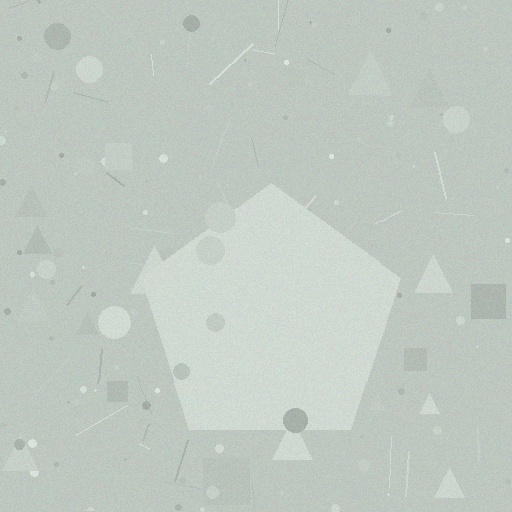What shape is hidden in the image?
A pentagon is hidden in the image.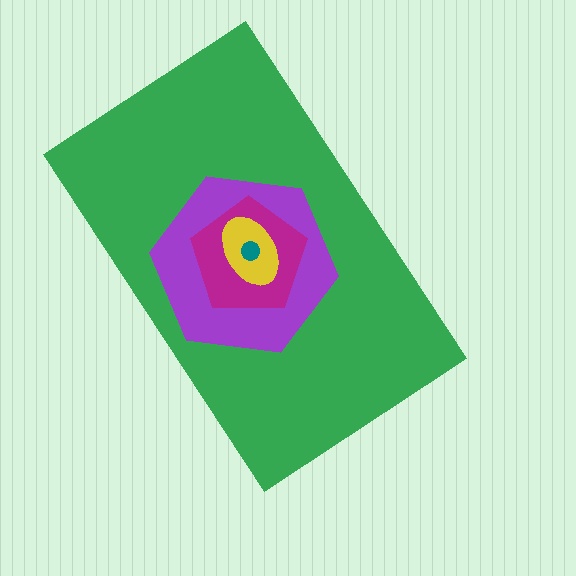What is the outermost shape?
The green rectangle.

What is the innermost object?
The teal circle.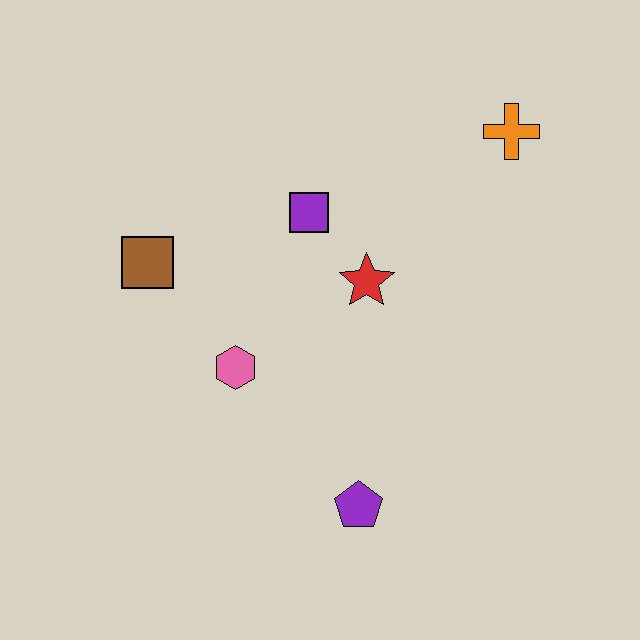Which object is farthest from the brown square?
The orange cross is farthest from the brown square.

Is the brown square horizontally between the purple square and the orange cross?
No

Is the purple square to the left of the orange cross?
Yes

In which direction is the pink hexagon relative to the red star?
The pink hexagon is to the left of the red star.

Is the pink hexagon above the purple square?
No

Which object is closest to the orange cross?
The red star is closest to the orange cross.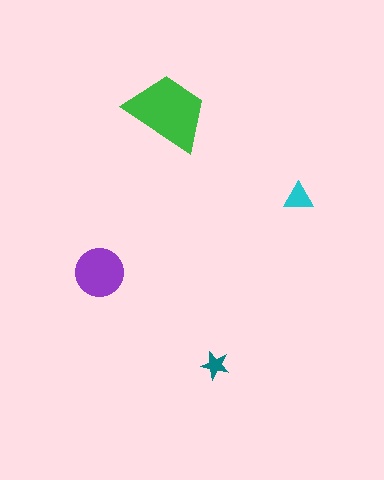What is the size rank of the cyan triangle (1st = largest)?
3rd.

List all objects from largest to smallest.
The green trapezoid, the purple circle, the cyan triangle, the teal star.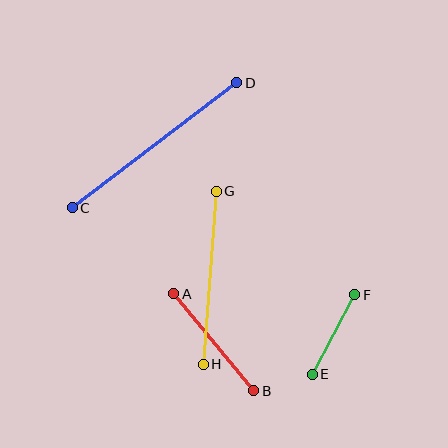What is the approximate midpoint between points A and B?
The midpoint is at approximately (214, 342) pixels.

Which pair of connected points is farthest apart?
Points C and D are farthest apart.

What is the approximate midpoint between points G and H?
The midpoint is at approximately (210, 278) pixels.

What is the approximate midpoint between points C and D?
The midpoint is at approximately (155, 145) pixels.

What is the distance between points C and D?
The distance is approximately 207 pixels.